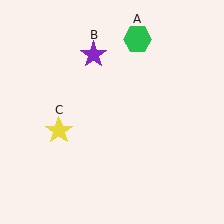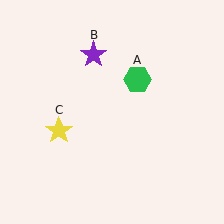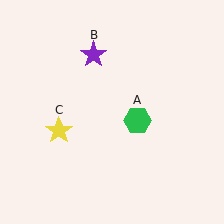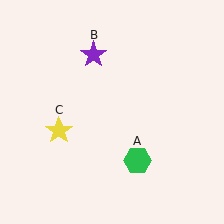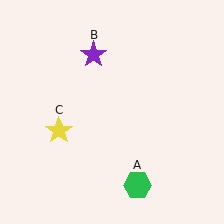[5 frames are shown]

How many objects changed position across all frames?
1 object changed position: green hexagon (object A).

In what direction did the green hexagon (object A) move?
The green hexagon (object A) moved down.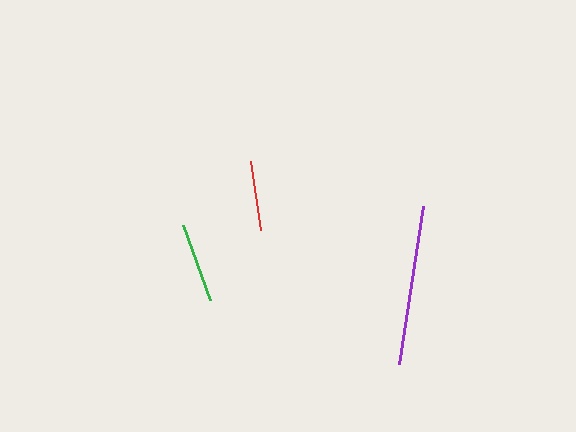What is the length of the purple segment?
The purple segment is approximately 160 pixels long.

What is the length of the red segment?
The red segment is approximately 69 pixels long.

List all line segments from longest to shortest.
From longest to shortest: purple, green, red.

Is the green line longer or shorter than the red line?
The green line is longer than the red line.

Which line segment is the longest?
The purple line is the longest at approximately 160 pixels.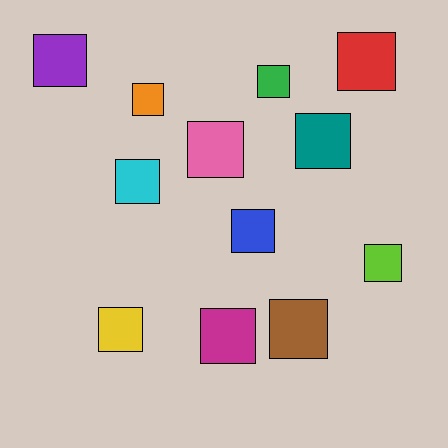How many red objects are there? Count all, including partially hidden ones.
There is 1 red object.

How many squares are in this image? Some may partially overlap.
There are 12 squares.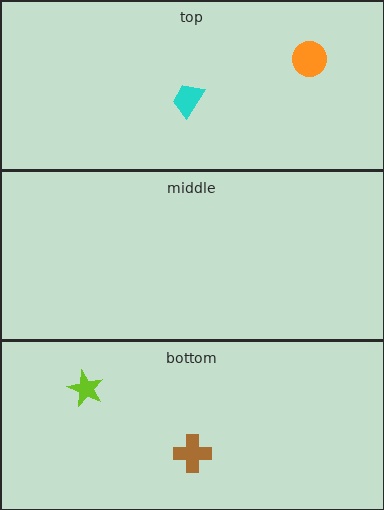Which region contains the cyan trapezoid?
The top region.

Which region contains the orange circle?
The top region.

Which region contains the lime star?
The bottom region.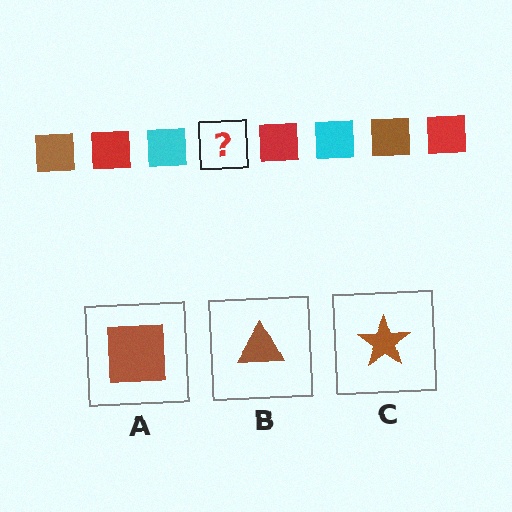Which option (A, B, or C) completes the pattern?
A.